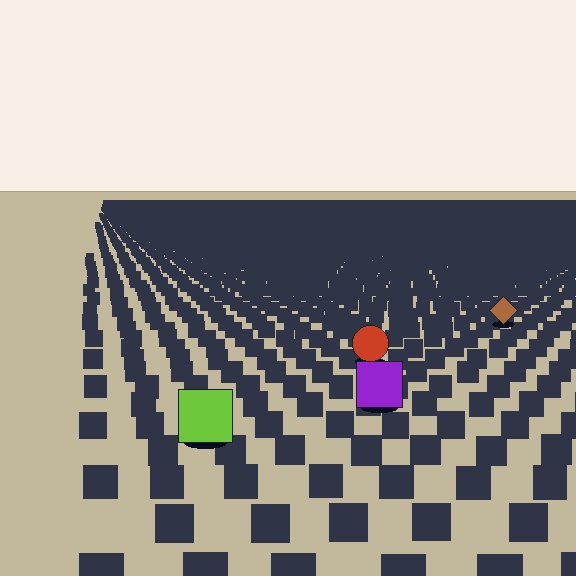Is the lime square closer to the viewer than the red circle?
Yes. The lime square is closer — you can tell from the texture gradient: the ground texture is coarser near it.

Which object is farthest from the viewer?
The brown diamond is farthest from the viewer. It appears smaller and the ground texture around it is denser.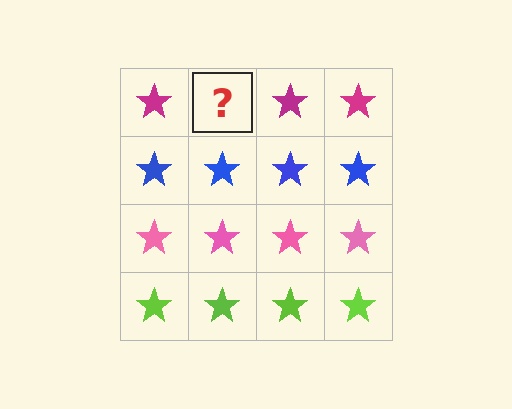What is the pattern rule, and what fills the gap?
The rule is that each row has a consistent color. The gap should be filled with a magenta star.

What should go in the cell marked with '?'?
The missing cell should contain a magenta star.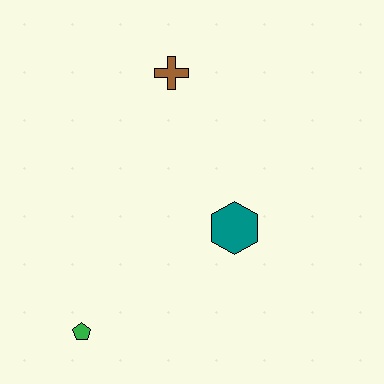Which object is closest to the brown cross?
The teal hexagon is closest to the brown cross.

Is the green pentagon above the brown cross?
No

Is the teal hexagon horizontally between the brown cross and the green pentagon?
No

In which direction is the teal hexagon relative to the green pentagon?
The teal hexagon is to the right of the green pentagon.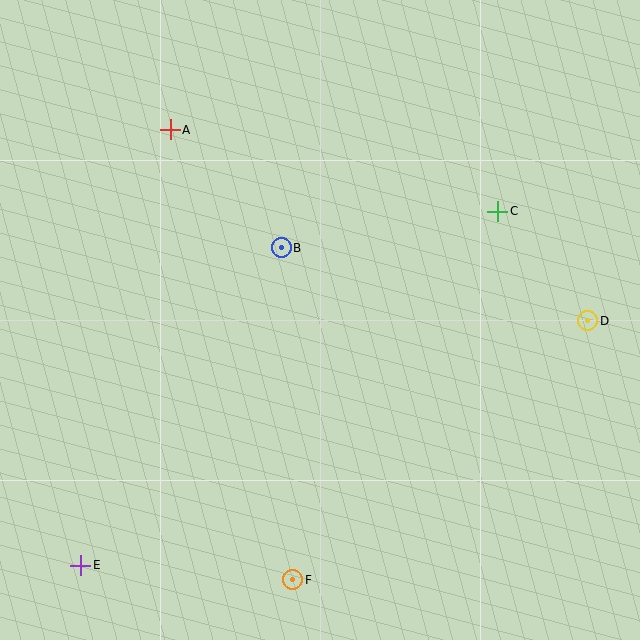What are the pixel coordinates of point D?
Point D is at (588, 321).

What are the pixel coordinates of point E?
Point E is at (81, 565).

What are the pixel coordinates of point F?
Point F is at (293, 580).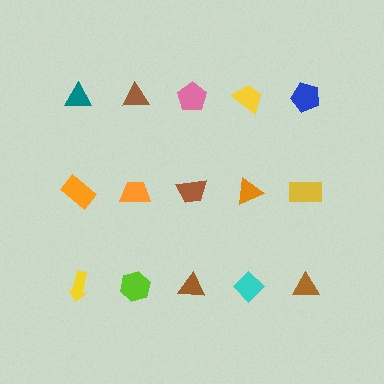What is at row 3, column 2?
A lime hexagon.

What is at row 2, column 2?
An orange trapezoid.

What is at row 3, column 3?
A brown triangle.